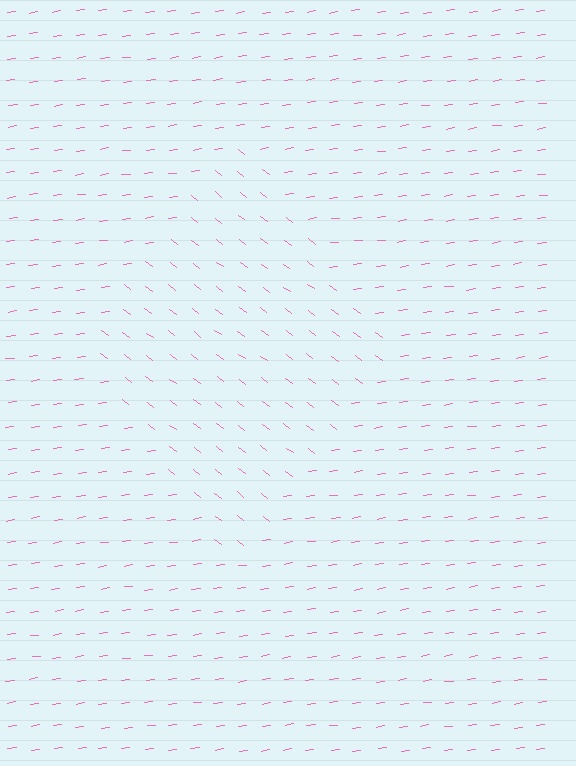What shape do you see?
I see a diamond.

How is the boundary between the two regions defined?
The boundary is defined purely by a change in line orientation (approximately 45 degrees difference). All lines are the same color and thickness.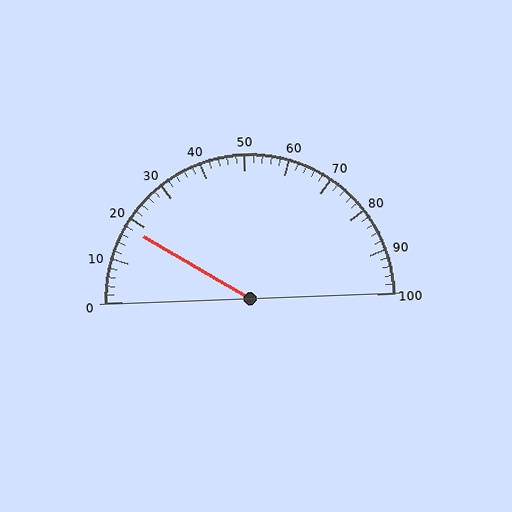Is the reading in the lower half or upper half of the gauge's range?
The reading is in the lower half of the range (0 to 100).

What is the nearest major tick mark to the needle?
The nearest major tick mark is 20.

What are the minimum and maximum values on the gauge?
The gauge ranges from 0 to 100.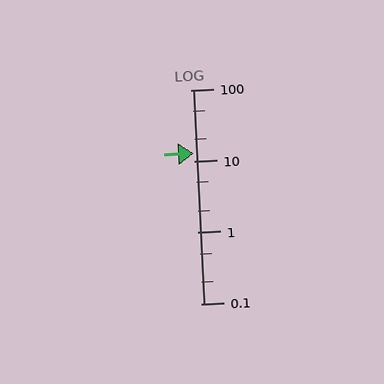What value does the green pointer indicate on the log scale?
The pointer indicates approximately 13.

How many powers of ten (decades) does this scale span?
The scale spans 3 decades, from 0.1 to 100.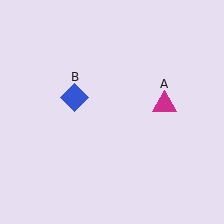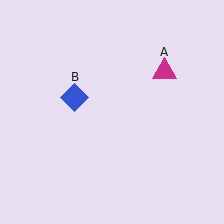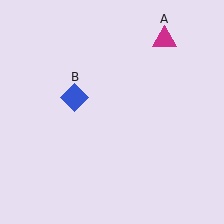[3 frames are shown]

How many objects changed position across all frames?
1 object changed position: magenta triangle (object A).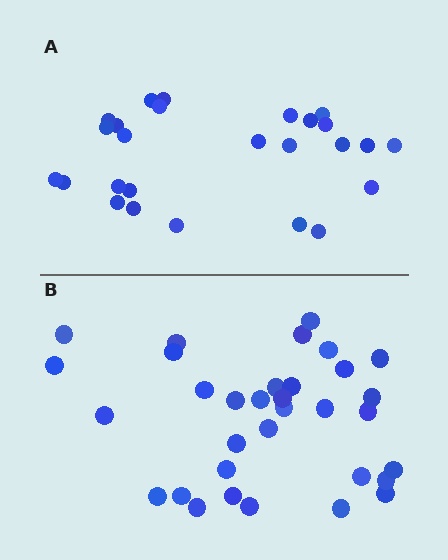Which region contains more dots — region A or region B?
Region B (the bottom region) has more dots.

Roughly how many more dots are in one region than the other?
Region B has roughly 8 or so more dots than region A.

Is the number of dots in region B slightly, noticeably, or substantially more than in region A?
Region B has noticeably more, but not dramatically so. The ratio is roughly 1.3 to 1.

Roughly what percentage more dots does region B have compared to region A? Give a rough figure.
About 25% more.